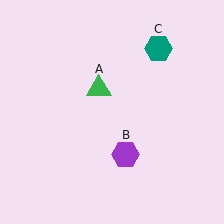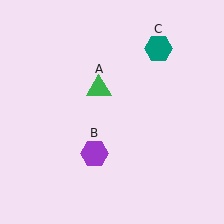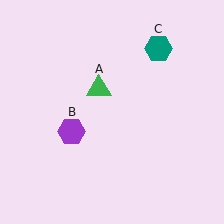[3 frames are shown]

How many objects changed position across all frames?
1 object changed position: purple hexagon (object B).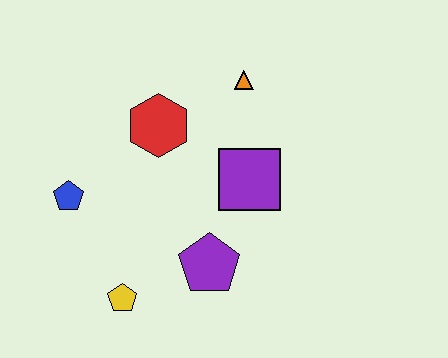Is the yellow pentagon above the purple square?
No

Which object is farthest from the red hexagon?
The yellow pentagon is farthest from the red hexagon.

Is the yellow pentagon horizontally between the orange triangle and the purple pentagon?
No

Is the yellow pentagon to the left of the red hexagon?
Yes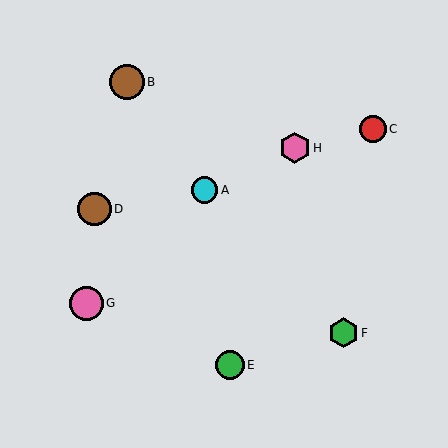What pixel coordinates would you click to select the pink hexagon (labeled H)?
Click at (295, 148) to select the pink hexagon H.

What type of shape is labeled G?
Shape G is a pink circle.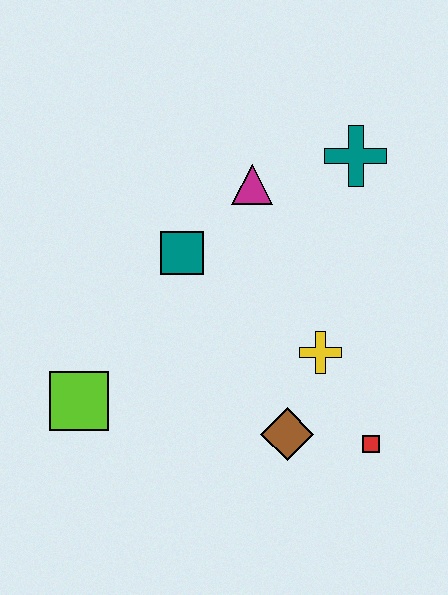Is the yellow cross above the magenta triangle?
No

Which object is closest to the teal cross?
The magenta triangle is closest to the teal cross.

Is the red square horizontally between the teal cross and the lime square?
No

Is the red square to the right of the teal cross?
Yes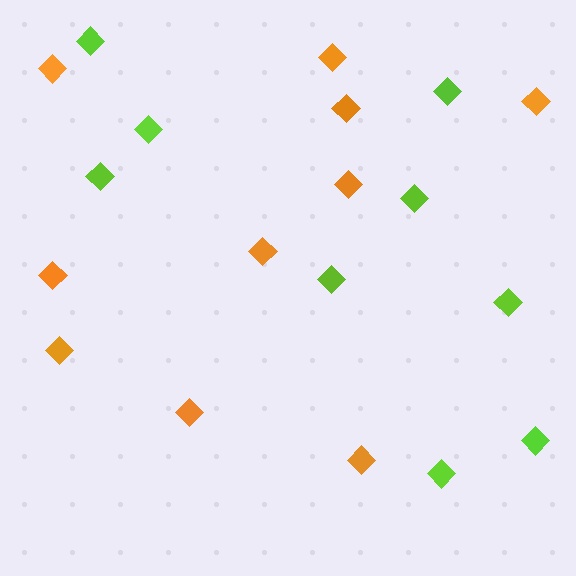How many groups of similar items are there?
There are 2 groups: one group of lime diamonds (9) and one group of orange diamonds (10).